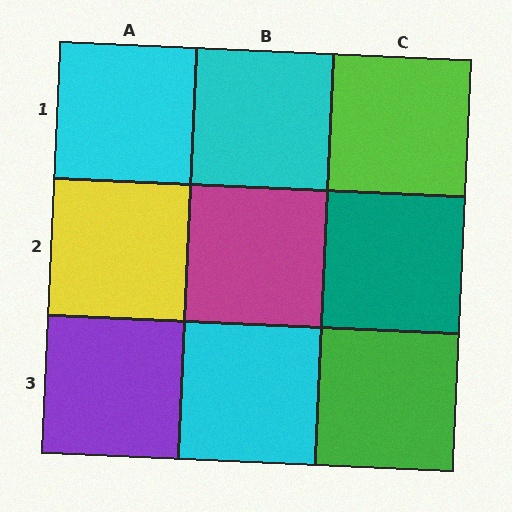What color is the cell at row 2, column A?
Yellow.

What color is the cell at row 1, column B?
Cyan.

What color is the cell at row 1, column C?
Lime.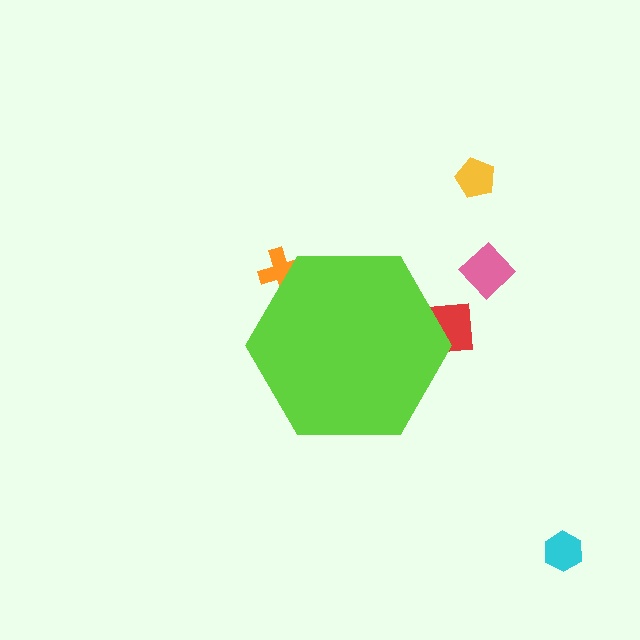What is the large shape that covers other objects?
A lime hexagon.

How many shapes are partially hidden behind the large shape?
2 shapes are partially hidden.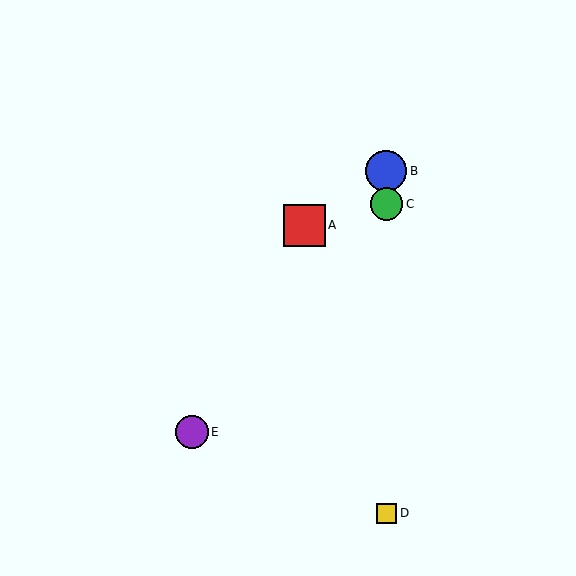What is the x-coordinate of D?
Object D is at x≈386.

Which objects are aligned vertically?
Objects B, C, D are aligned vertically.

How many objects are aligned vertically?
3 objects (B, C, D) are aligned vertically.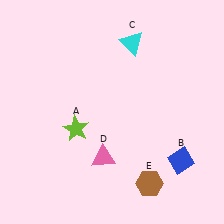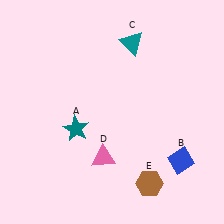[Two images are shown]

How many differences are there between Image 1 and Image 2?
There are 2 differences between the two images.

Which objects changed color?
A changed from lime to teal. C changed from cyan to teal.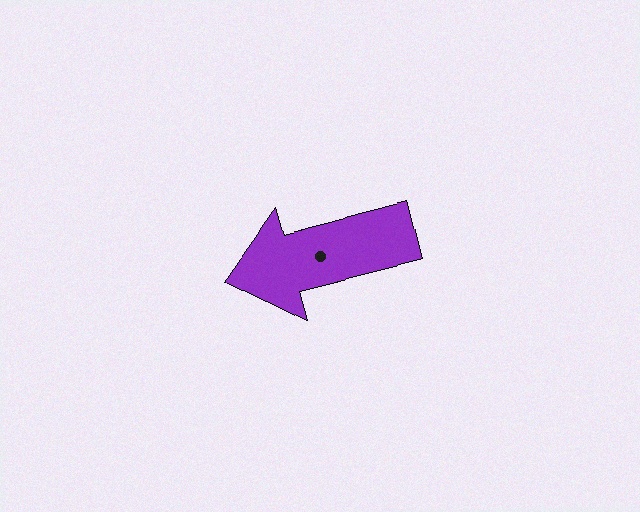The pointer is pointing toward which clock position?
Roughly 9 o'clock.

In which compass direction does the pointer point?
West.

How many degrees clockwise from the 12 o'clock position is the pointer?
Approximately 256 degrees.